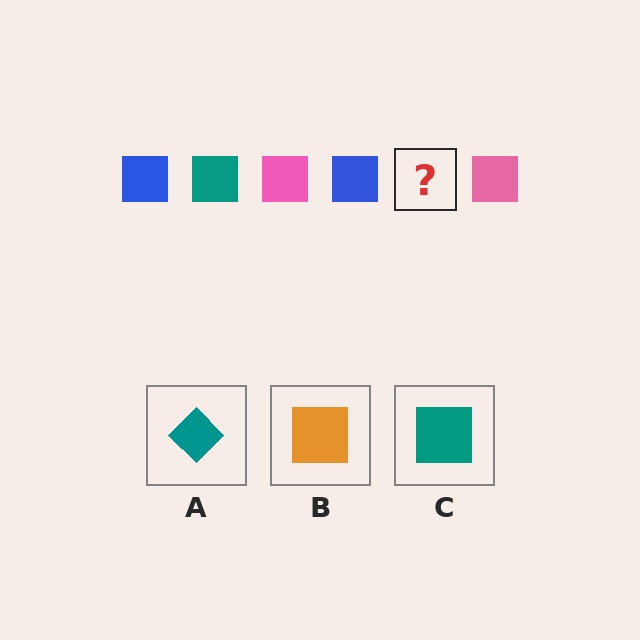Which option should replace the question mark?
Option C.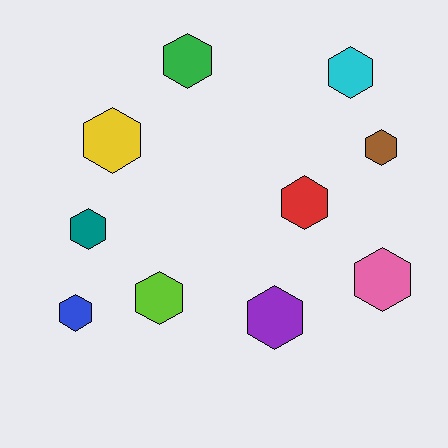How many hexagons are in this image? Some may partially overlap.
There are 10 hexagons.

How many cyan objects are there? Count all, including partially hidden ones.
There is 1 cyan object.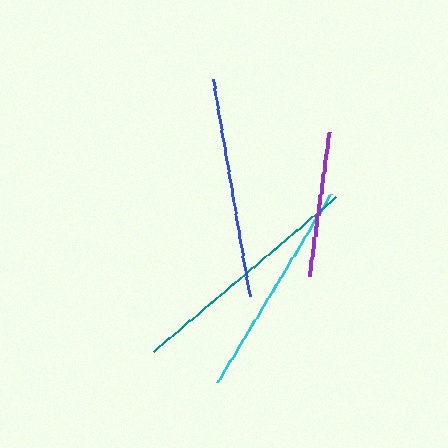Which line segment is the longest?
The teal line is the longest at approximately 239 pixels.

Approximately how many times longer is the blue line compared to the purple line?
The blue line is approximately 1.5 times the length of the purple line.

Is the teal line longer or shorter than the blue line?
The teal line is longer than the blue line.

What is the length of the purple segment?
The purple segment is approximately 146 pixels long.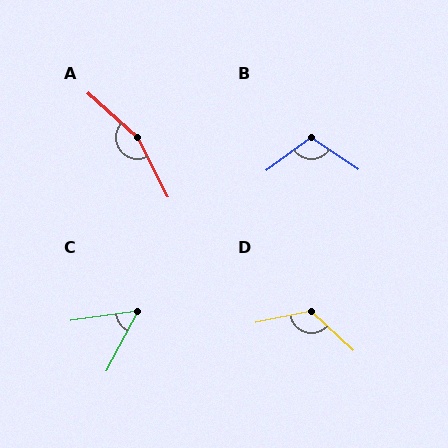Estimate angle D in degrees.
Approximately 126 degrees.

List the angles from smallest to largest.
C (54°), B (110°), D (126°), A (159°).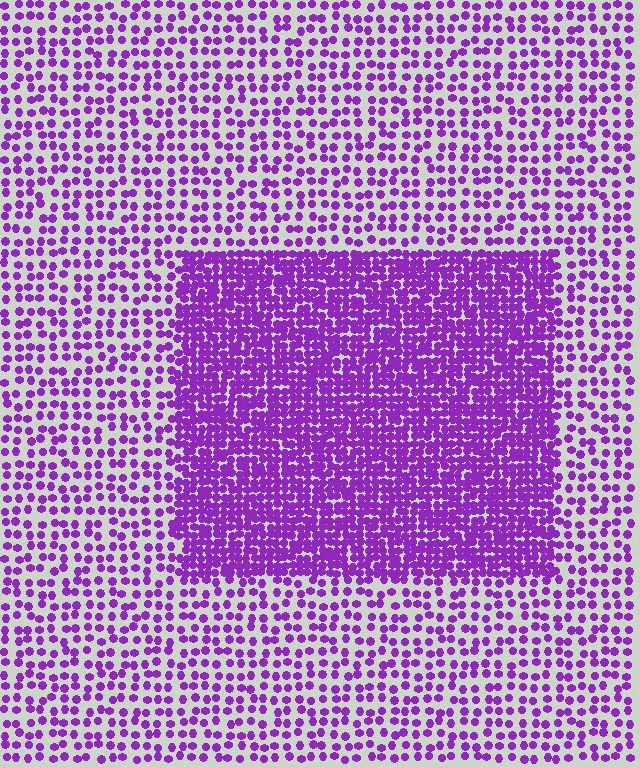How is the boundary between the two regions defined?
The boundary is defined by a change in element density (approximately 2.4x ratio). All elements are the same color, size, and shape.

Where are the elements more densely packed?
The elements are more densely packed inside the rectangle boundary.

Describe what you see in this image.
The image contains small purple elements arranged at two different densities. A rectangle-shaped region is visible where the elements are more densely packed than the surrounding area.